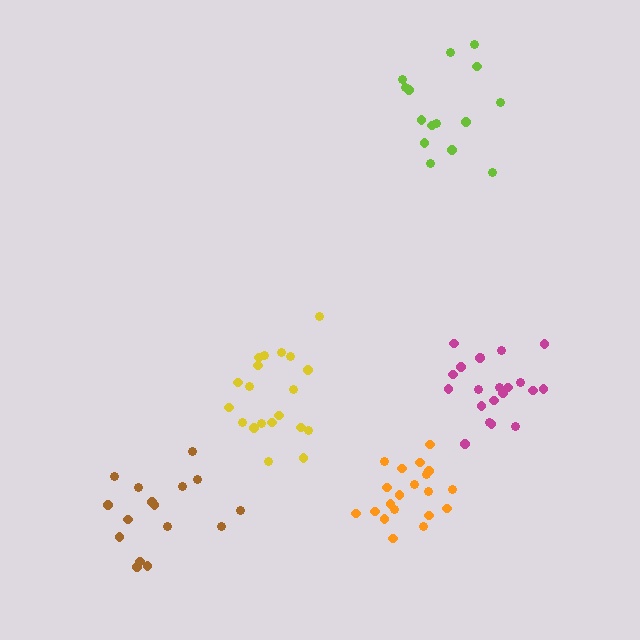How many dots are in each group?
Group 1: 21 dots, Group 2: 15 dots, Group 3: 20 dots, Group 4: 20 dots, Group 5: 16 dots (92 total).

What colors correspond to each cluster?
The clusters are colored: magenta, lime, yellow, orange, brown.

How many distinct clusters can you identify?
There are 5 distinct clusters.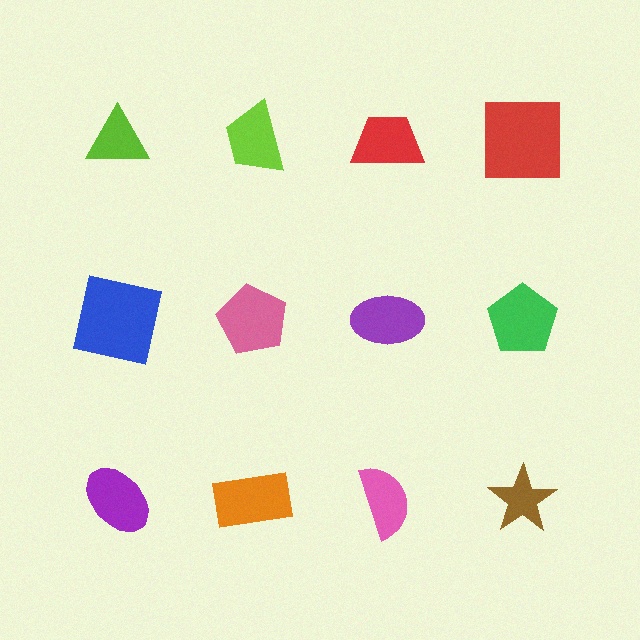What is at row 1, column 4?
A red square.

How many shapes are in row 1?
4 shapes.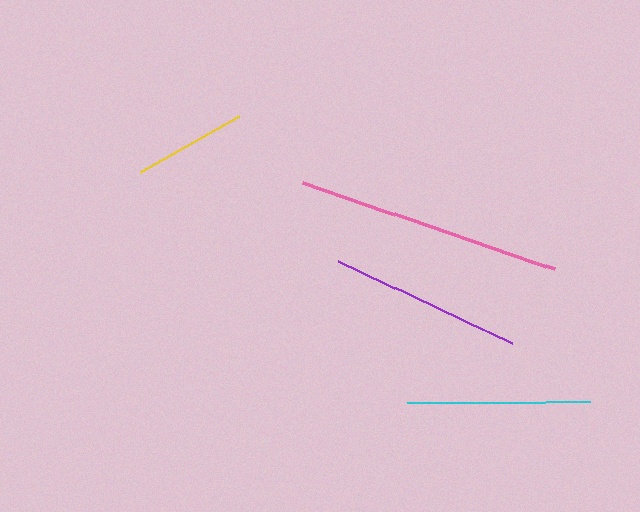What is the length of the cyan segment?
The cyan segment is approximately 182 pixels long.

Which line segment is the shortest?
The yellow line is the shortest at approximately 114 pixels.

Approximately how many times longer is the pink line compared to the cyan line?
The pink line is approximately 1.5 times the length of the cyan line.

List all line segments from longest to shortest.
From longest to shortest: pink, purple, cyan, yellow.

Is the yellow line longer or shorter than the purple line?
The purple line is longer than the yellow line.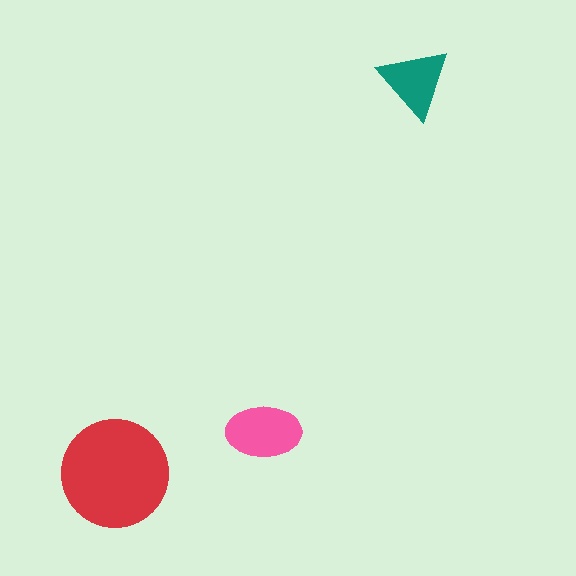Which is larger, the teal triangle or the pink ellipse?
The pink ellipse.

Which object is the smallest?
The teal triangle.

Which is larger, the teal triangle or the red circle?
The red circle.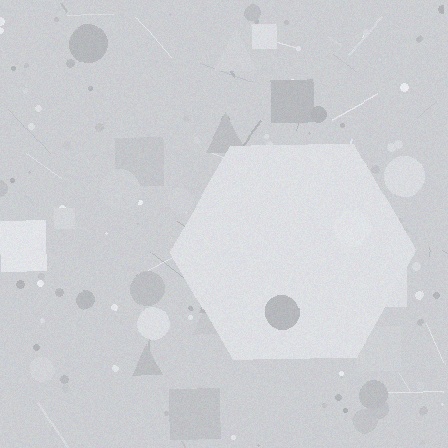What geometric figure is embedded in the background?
A hexagon is embedded in the background.